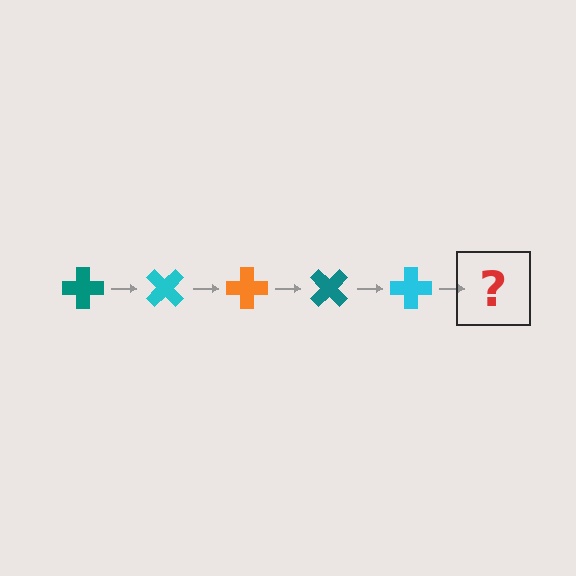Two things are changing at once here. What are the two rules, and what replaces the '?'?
The two rules are that it rotates 45 degrees each step and the color cycles through teal, cyan, and orange. The '?' should be an orange cross, rotated 225 degrees from the start.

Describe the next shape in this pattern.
It should be an orange cross, rotated 225 degrees from the start.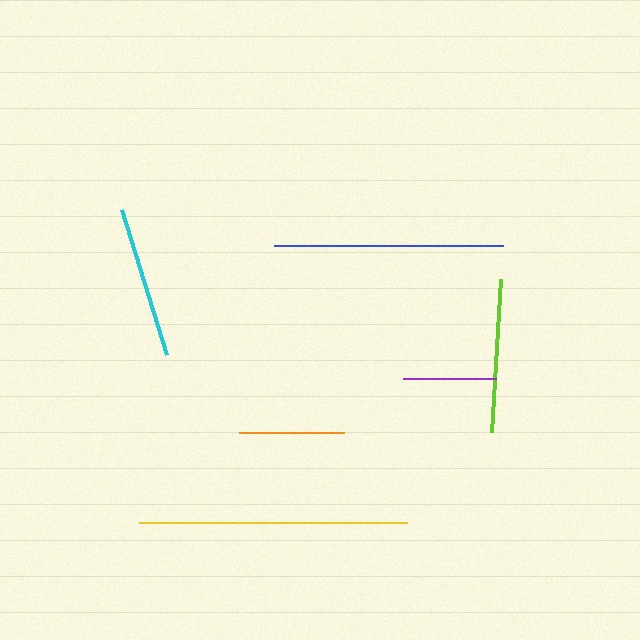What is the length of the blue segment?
The blue segment is approximately 229 pixels long.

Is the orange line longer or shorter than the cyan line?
The cyan line is longer than the orange line.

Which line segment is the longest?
The yellow line is the longest at approximately 269 pixels.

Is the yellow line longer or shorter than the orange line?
The yellow line is longer than the orange line.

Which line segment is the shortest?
The purple line is the shortest at approximately 93 pixels.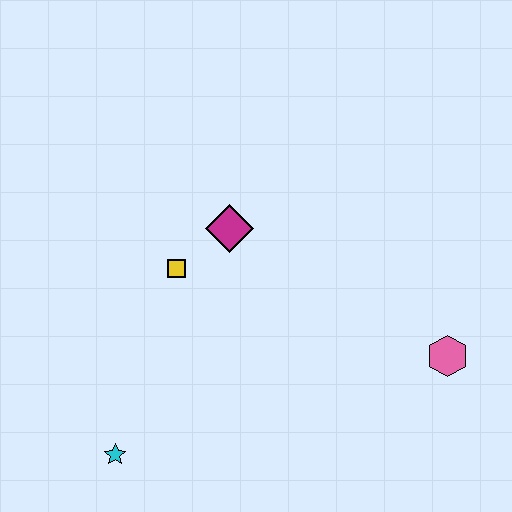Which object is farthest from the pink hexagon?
The cyan star is farthest from the pink hexagon.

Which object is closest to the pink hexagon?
The magenta diamond is closest to the pink hexagon.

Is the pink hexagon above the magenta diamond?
No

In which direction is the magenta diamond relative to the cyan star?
The magenta diamond is above the cyan star.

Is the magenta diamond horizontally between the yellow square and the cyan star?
No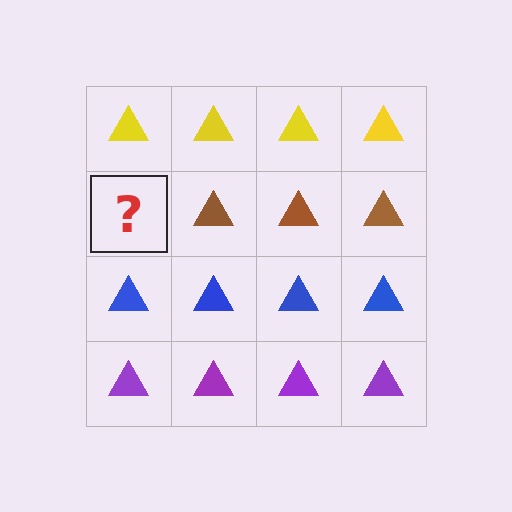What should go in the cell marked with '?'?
The missing cell should contain a brown triangle.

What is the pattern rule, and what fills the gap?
The rule is that each row has a consistent color. The gap should be filled with a brown triangle.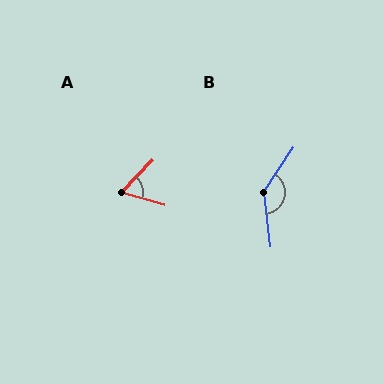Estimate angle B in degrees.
Approximately 140 degrees.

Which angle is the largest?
B, at approximately 140 degrees.